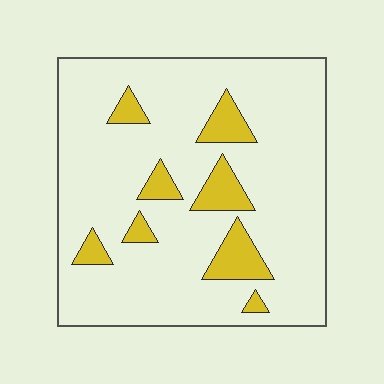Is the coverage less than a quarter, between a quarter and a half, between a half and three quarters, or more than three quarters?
Less than a quarter.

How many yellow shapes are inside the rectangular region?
8.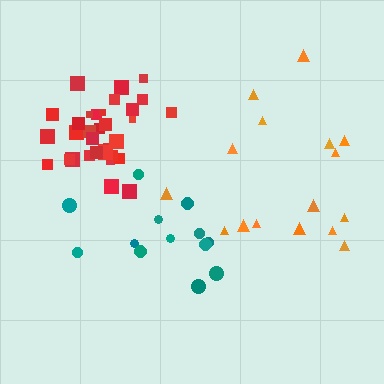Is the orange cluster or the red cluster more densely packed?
Red.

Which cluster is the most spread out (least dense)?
Orange.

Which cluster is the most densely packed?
Red.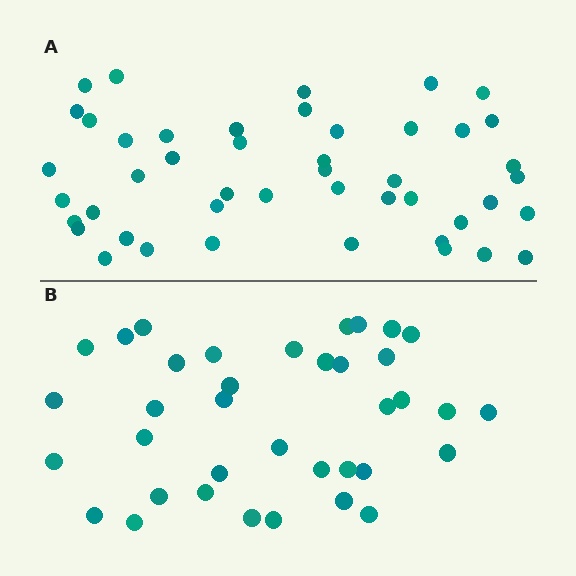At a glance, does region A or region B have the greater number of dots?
Region A (the top region) has more dots.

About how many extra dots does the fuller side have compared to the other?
Region A has roughly 8 or so more dots than region B.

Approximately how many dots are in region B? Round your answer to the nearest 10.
About 40 dots. (The exact count is 37, which rounds to 40.)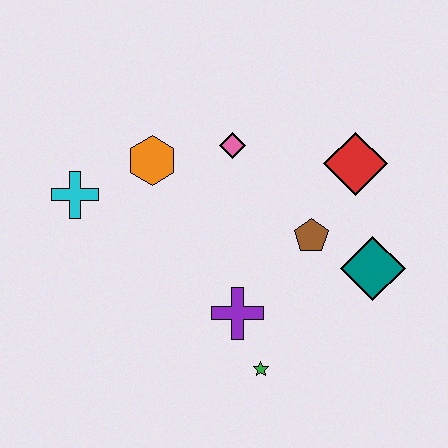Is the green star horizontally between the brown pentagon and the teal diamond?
No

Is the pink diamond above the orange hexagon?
Yes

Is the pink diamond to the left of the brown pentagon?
Yes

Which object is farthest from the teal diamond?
The cyan cross is farthest from the teal diamond.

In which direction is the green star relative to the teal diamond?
The green star is to the left of the teal diamond.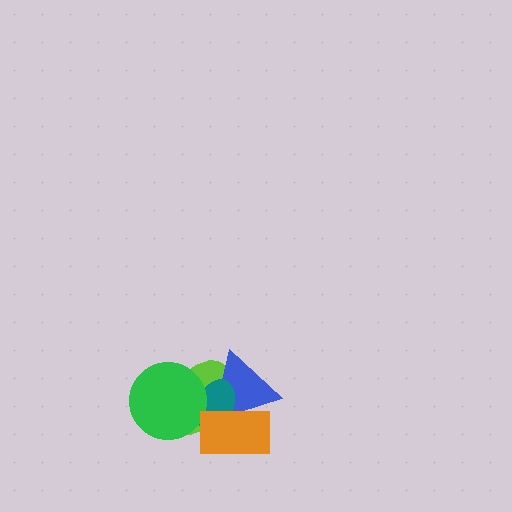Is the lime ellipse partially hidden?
Yes, it is partially covered by another shape.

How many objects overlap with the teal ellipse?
4 objects overlap with the teal ellipse.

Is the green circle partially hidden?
No, no other shape covers it.